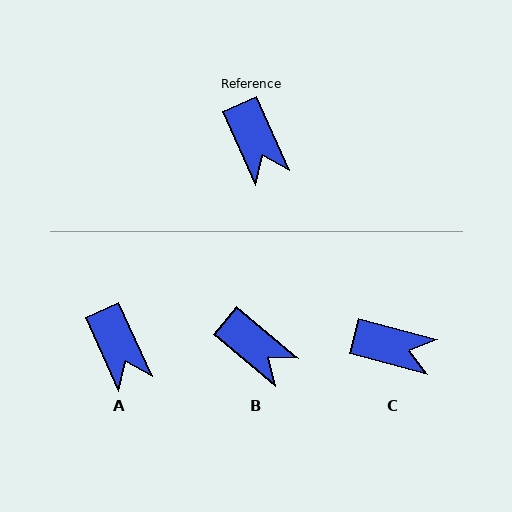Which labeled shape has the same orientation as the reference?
A.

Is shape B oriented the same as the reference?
No, it is off by about 26 degrees.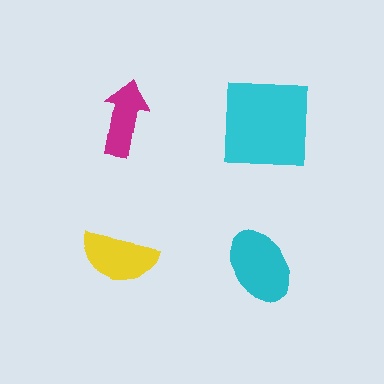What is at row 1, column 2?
A cyan square.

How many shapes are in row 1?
2 shapes.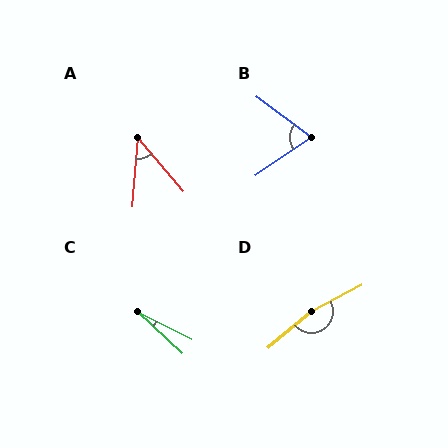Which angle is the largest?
D, at approximately 168 degrees.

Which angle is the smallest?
C, at approximately 17 degrees.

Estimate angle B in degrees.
Approximately 71 degrees.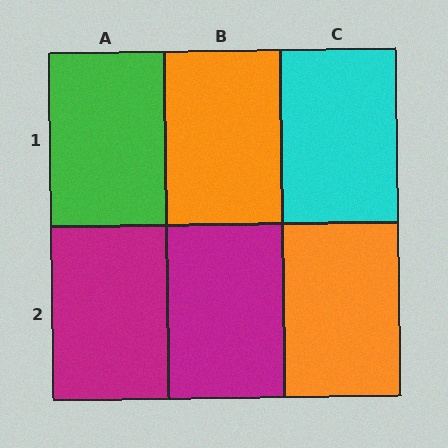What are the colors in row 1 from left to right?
Green, orange, cyan.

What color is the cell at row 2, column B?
Magenta.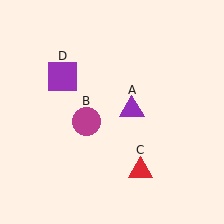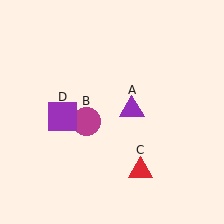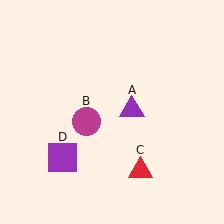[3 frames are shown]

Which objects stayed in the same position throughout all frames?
Purple triangle (object A) and magenta circle (object B) and red triangle (object C) remained stationary.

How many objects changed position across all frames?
1 object changed position: purple square (object D).